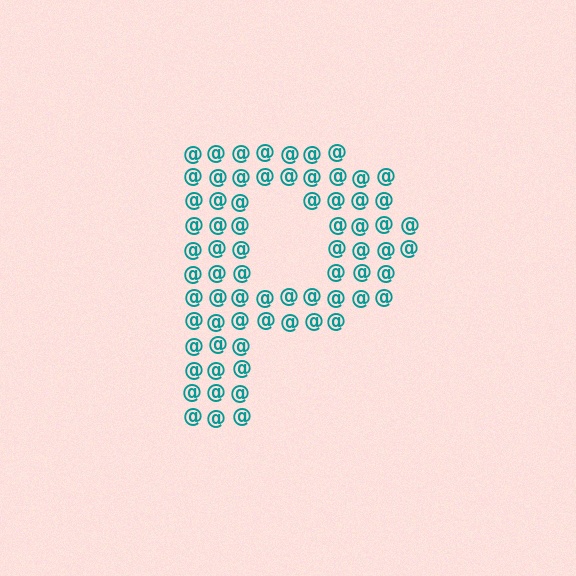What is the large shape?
The large shape is the letter P.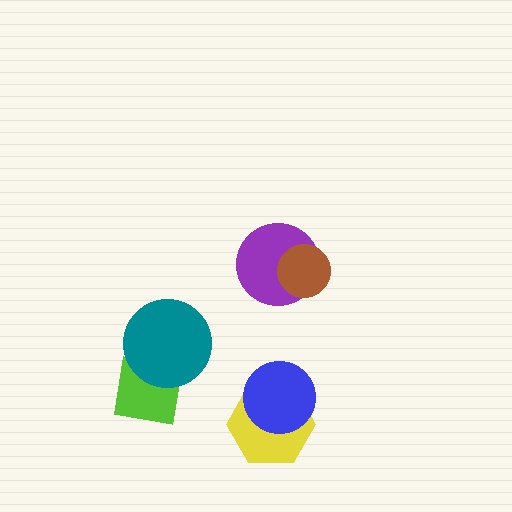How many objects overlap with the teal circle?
1 object overlaps with the teal circle.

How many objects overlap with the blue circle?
1 object overlaps with the blue circle.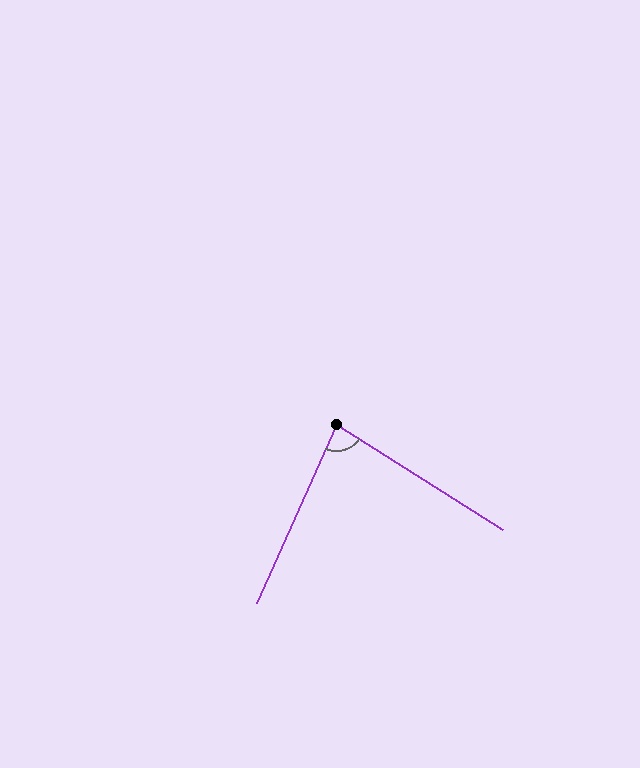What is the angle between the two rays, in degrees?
Approximately 82 degrees.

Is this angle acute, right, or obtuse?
It is acute.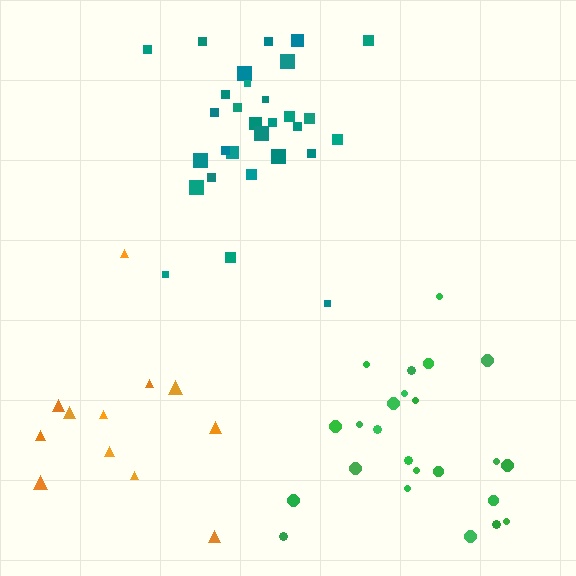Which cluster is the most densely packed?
Teal.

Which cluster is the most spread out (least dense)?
Orange.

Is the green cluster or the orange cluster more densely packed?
Green.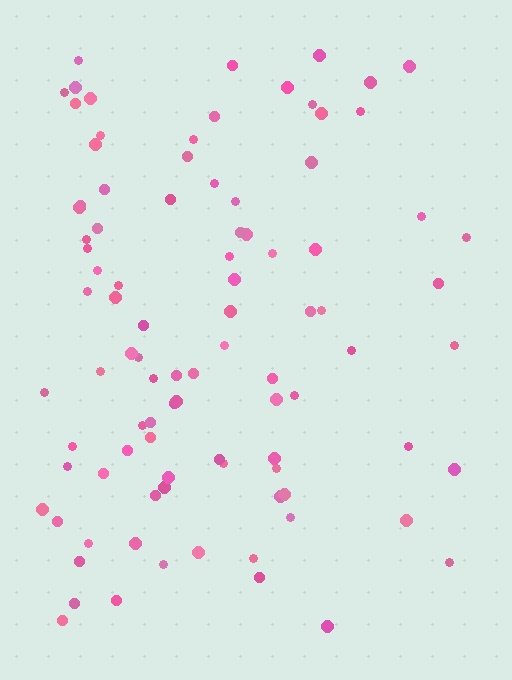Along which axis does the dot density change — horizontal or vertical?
Horizontal.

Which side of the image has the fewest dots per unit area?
The right.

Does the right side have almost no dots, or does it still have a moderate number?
Still a moderate number, just noticeably fewer than the left.